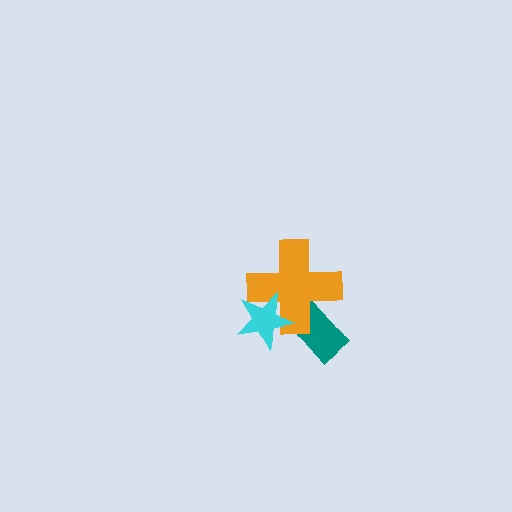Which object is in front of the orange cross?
The cyan star is in front of the orange cross.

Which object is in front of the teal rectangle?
The orange cross is in front of the teal rectangle.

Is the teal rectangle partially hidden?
Yes, it is partially covered by another shape.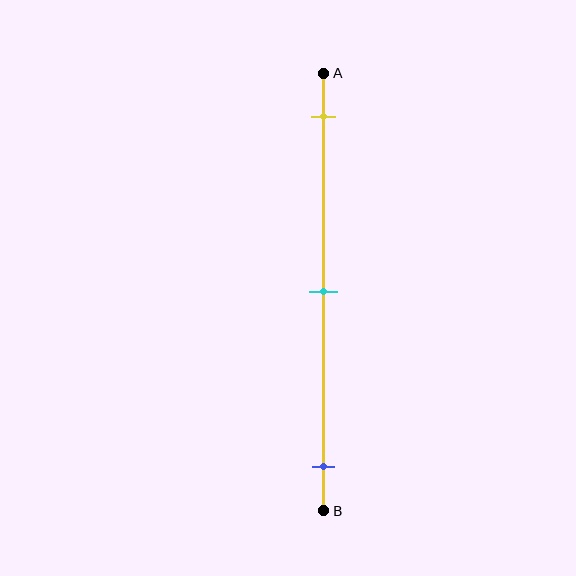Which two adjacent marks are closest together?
The yellow and cyan marks are the closest adjacent pair.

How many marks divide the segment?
There are 3 marks dividing the segment.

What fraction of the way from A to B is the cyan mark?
The cyan mark is approximately 50% (0.5) of the way from A to B.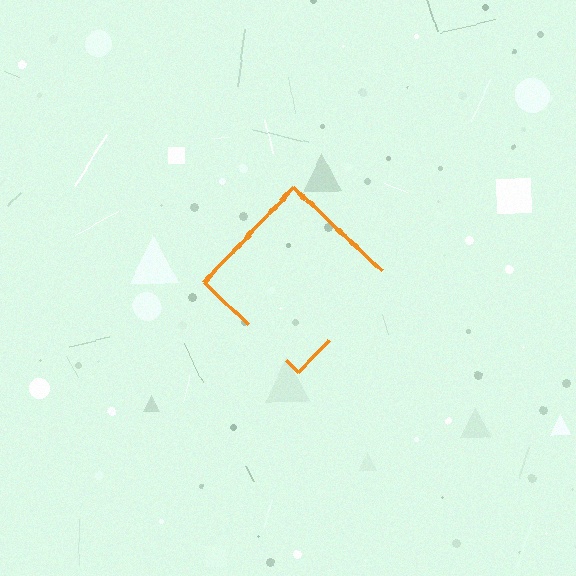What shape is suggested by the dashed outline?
The dashed outline suggests a diamond.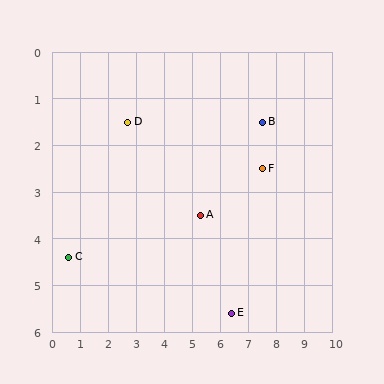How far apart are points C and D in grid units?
Points C and D are about 3.6 grid units apart.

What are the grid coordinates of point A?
Point A is at approximately (5.3, 3.5).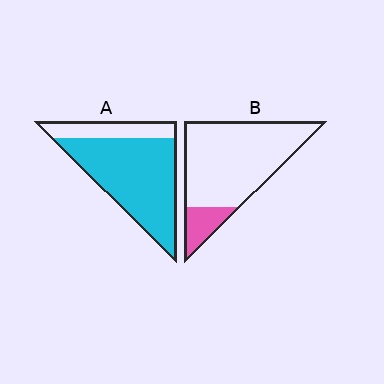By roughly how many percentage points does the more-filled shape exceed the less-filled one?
By roughly 60 percentage points (A over B).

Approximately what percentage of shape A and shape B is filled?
A is approximately 80% and B is approximately 15%.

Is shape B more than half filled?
No.